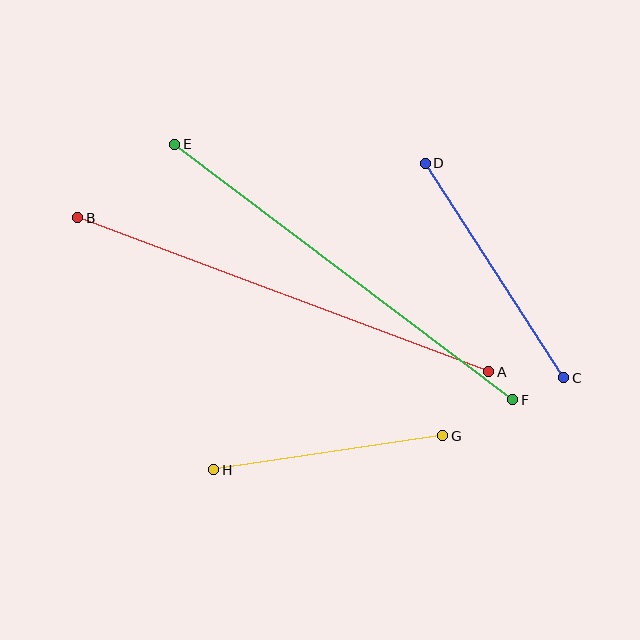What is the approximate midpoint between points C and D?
The midpoint is at approximately (495, 270) pixels.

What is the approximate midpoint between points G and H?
The midpoint is at approximately (328, 453) pixels.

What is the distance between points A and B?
The distance is approximately 439 pixels.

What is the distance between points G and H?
The distance is approximately 231 pixels.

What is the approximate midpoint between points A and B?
The midpoint is at approximately (283, 295) pixels.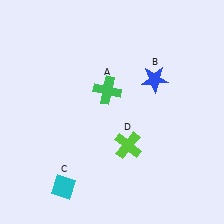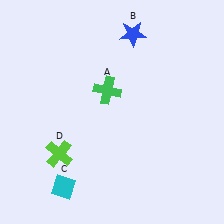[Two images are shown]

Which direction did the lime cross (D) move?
The lime cross (D) moved left.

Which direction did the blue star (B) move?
The blue star (B) moved up.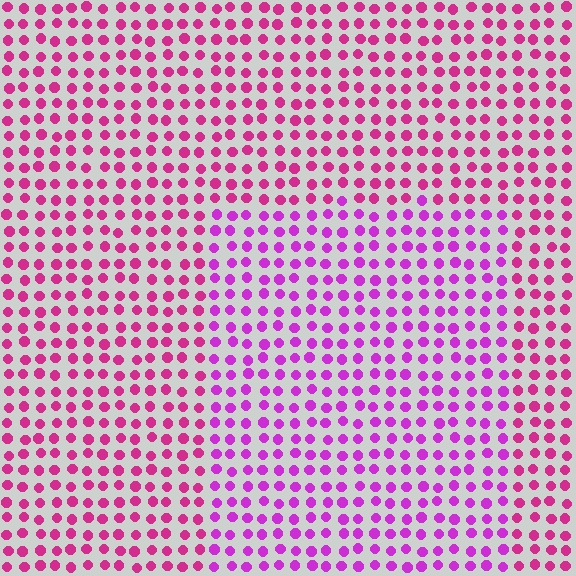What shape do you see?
I see a rectangle.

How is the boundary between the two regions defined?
The boundary is defined purely by a slight shift in hue (about 27 degrees). Spacing, size, and orientation are identical on both sides.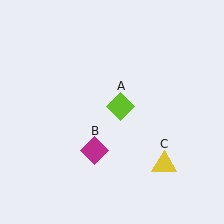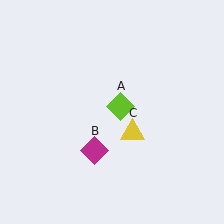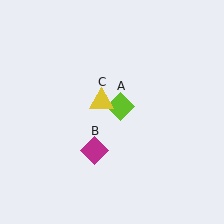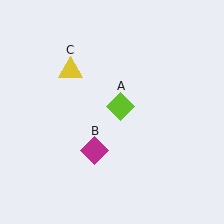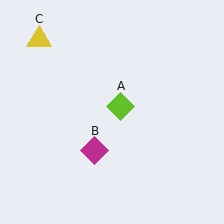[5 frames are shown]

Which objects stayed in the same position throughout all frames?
Lime diamond (object A) and magenta diamond (object B) remained stationary.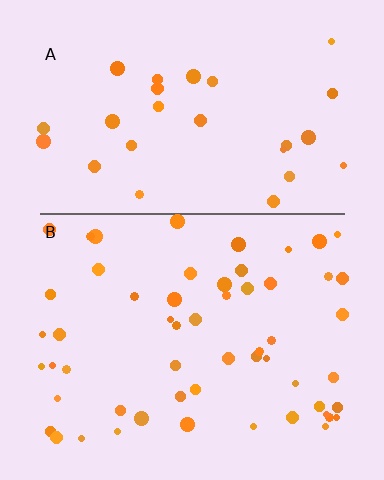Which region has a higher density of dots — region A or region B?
B (the bottom).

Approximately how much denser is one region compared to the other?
Approximately 2.0× — region B over region A.